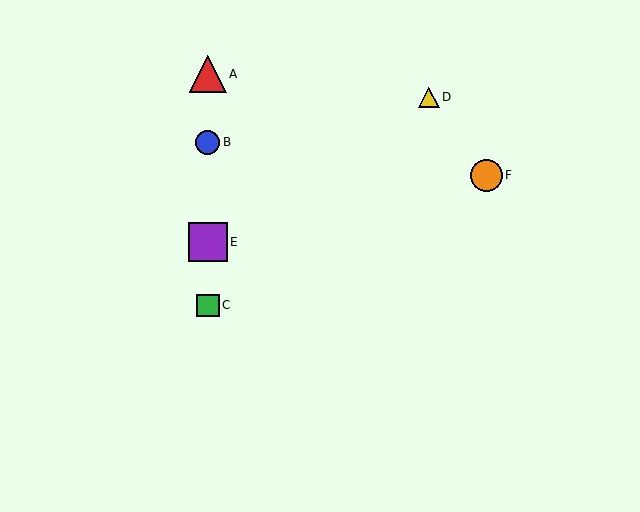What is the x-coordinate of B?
Object B is at x≈208.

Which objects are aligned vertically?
Objects A, B, C, E are aligned vertically.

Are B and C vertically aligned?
Yes, both are at x≈208.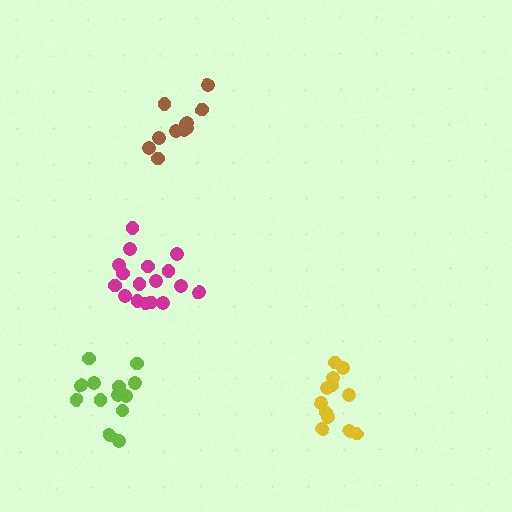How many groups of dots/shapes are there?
There are 4 groups.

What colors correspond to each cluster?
The clusters are colored: yellow, brown, magenta, lime.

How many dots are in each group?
Group 1: 12 dots, Group 2: 11 dots, Group 3: 17 dots, Group 4: 13 dots (53 total).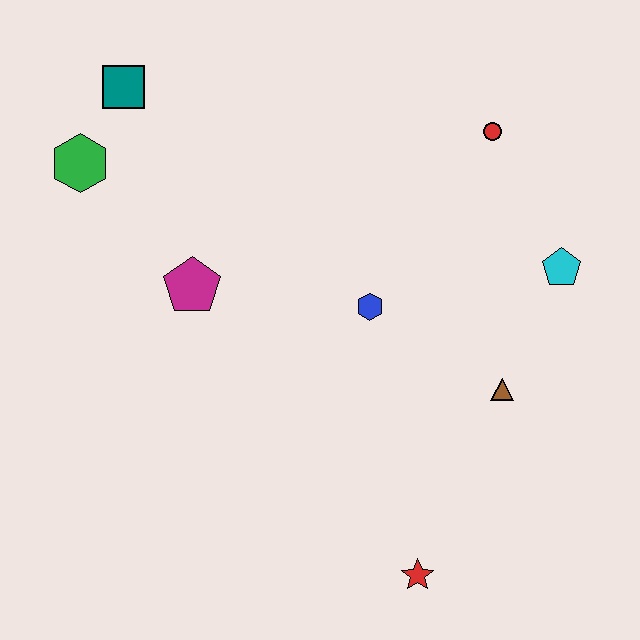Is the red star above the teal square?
No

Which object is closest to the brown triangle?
The cyan pentagon is closest to the brown triangle.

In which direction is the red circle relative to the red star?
The red circle is above the red star.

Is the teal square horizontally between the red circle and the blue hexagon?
No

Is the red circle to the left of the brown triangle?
Yes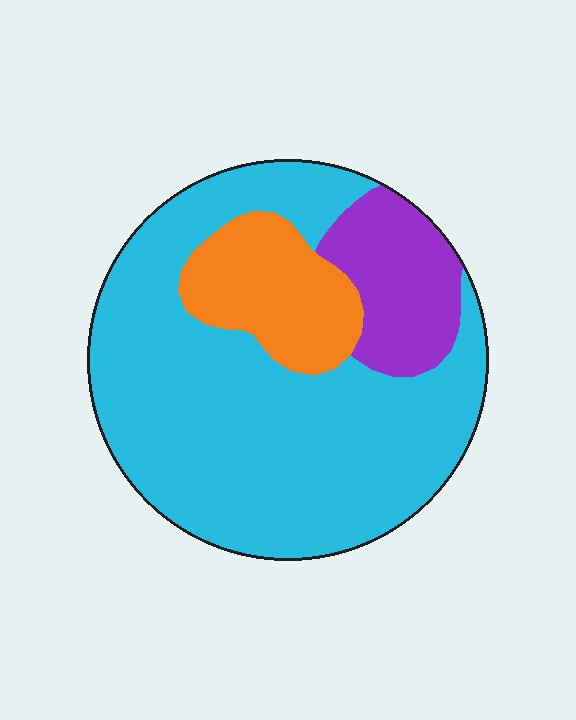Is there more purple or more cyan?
Cyan.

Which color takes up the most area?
Cyan, at roughly 70%.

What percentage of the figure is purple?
Purple takes up about one eighth (1/8) of the figure.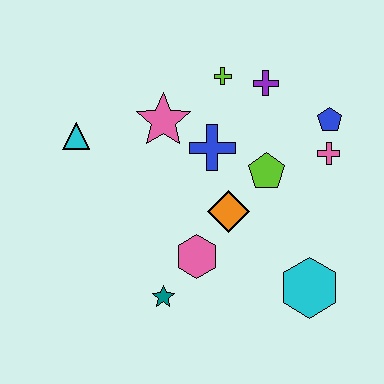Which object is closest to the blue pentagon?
The pink cross is closest to the blue pentagon.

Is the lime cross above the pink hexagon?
Yes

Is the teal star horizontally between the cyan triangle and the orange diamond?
Yes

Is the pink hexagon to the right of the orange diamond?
No